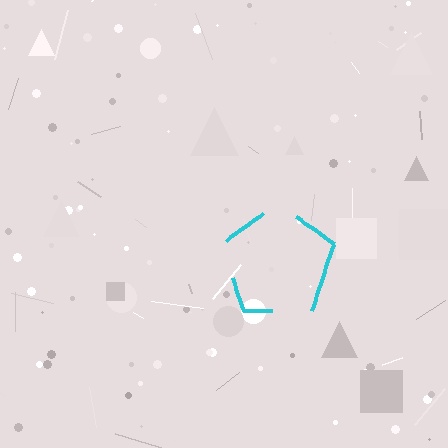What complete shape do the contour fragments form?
The contour fragments form a pentagon.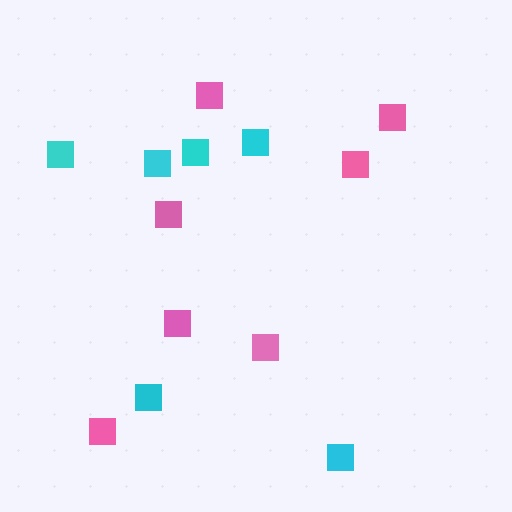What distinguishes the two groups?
There are 2 groups: one group of cyan squares (6) and one group of pink squares (7).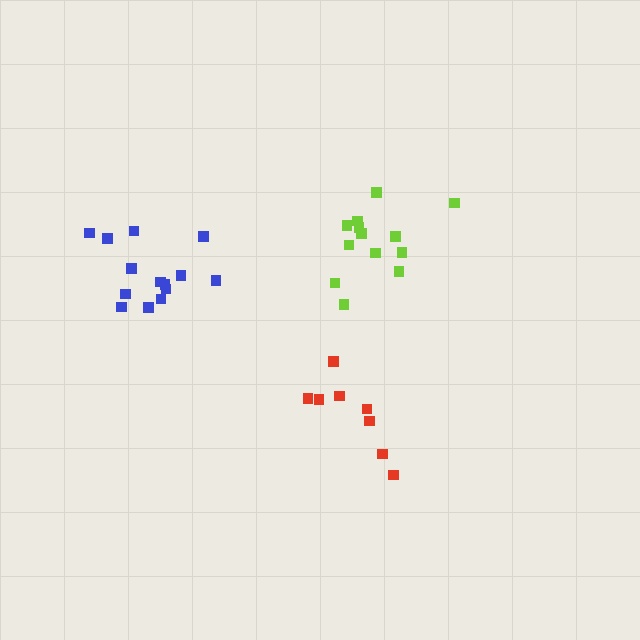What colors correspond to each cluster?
The clusters are colored: blue, lime, red.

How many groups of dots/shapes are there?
There are 3 groups.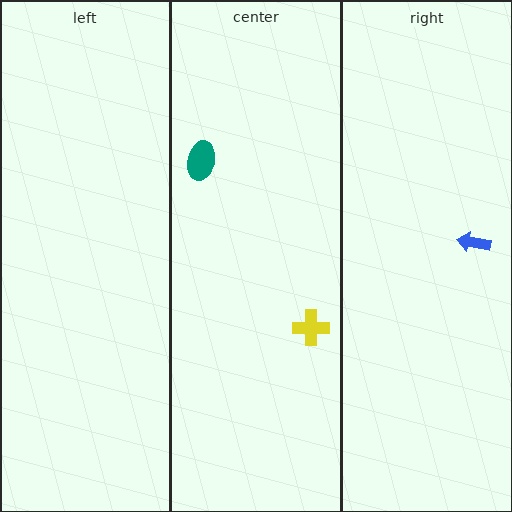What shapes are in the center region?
The teal ellipse, the yellow cross.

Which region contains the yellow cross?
The center region.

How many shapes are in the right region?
1.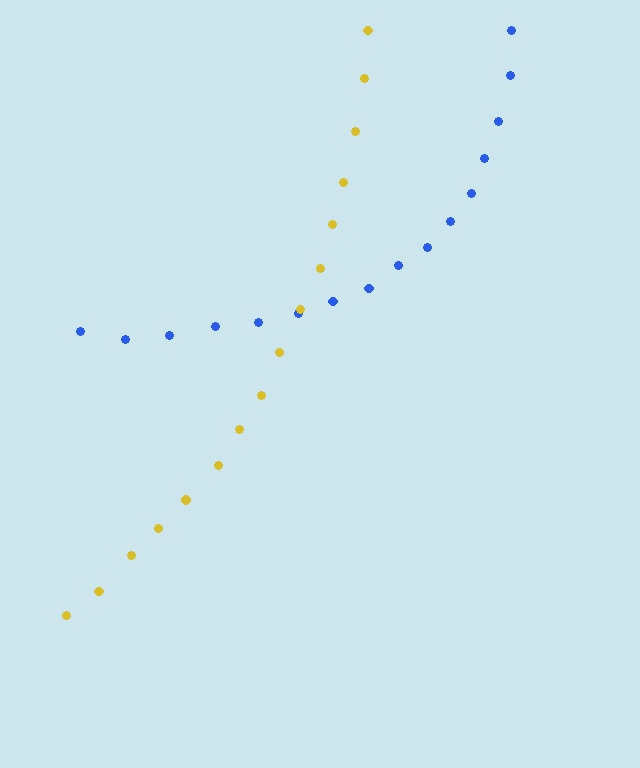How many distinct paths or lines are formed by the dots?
There are 2 distinct paths.